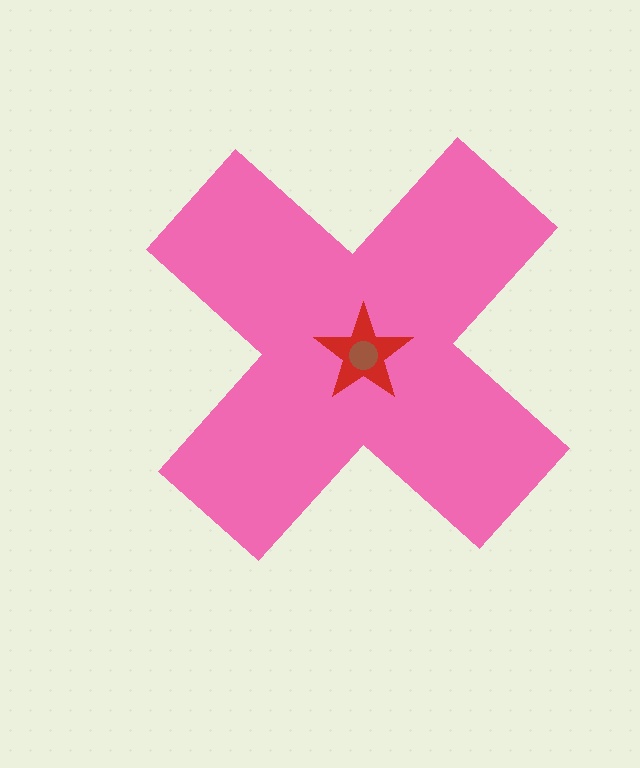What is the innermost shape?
The brown circle.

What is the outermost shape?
The pink cross.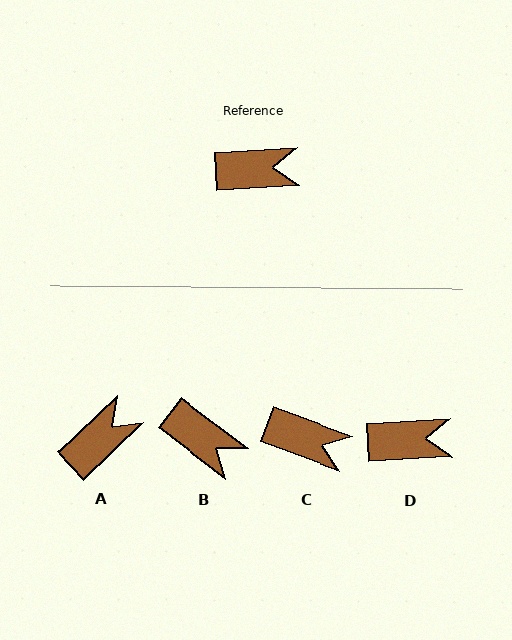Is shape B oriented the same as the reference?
No, it is off by about 40 degrees.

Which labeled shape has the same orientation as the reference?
D.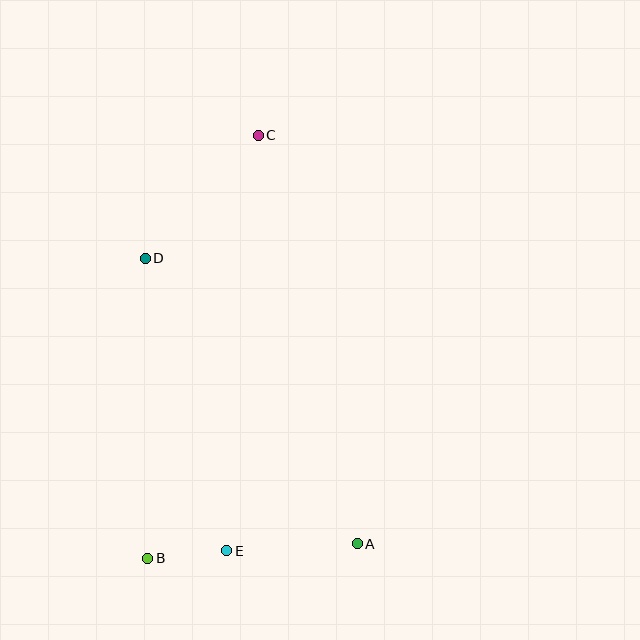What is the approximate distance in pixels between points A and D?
The distance between A and D is approximately 356 pixels.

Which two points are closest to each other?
Points B and E are closest to each other.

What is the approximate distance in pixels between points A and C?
The distance between A and C is approximately 420 pixels.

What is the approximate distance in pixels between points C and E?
The distance between C and E is approximately 417 pixels.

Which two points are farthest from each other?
Points B and C are farthest from each other.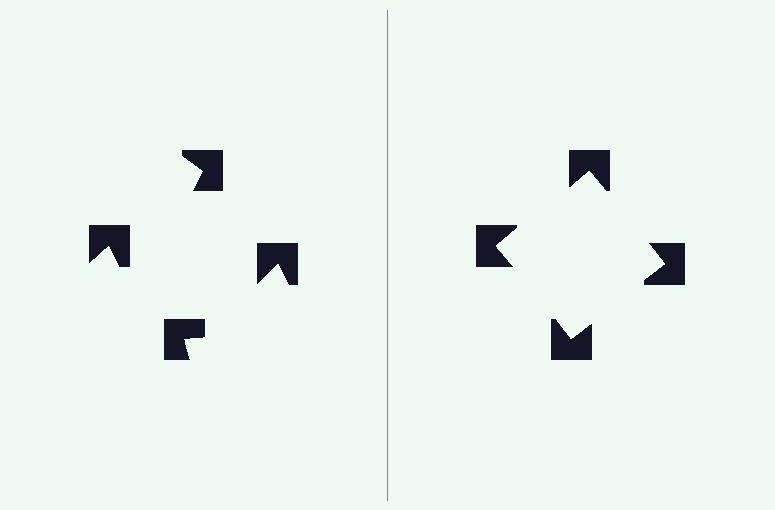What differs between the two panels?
The notched squares are positioned identically on both sides; only the wedge orientations differ. On the right they align to a square; on the left they are misaligned.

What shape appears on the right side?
An illusory square.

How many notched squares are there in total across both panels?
8 — 4 on each side.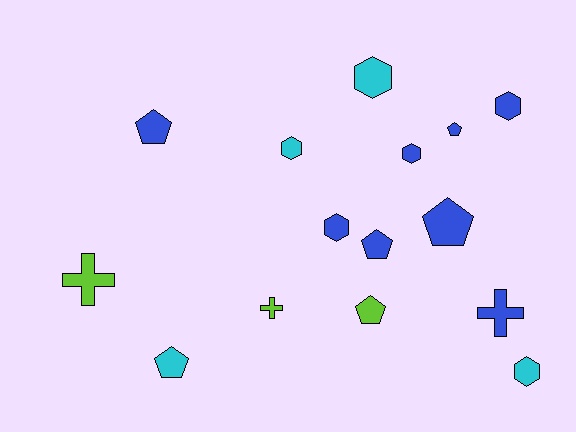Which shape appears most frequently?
Pentagon, with 6 objects.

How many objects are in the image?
There are 15 objects.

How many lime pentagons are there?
There is 1 lime pentagon.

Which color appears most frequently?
Blue, with 8 objects.